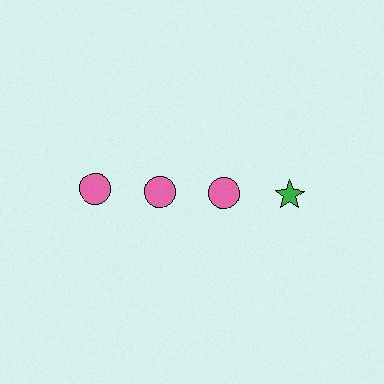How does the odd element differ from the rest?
It differs in both color (green instead of pink) and shape (star instead of circle).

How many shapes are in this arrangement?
There are 4 shapes arranged in a grid pattern.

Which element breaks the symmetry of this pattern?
The green star in the top row, second from right column breaks the symmetry. All other shapes are pink circles.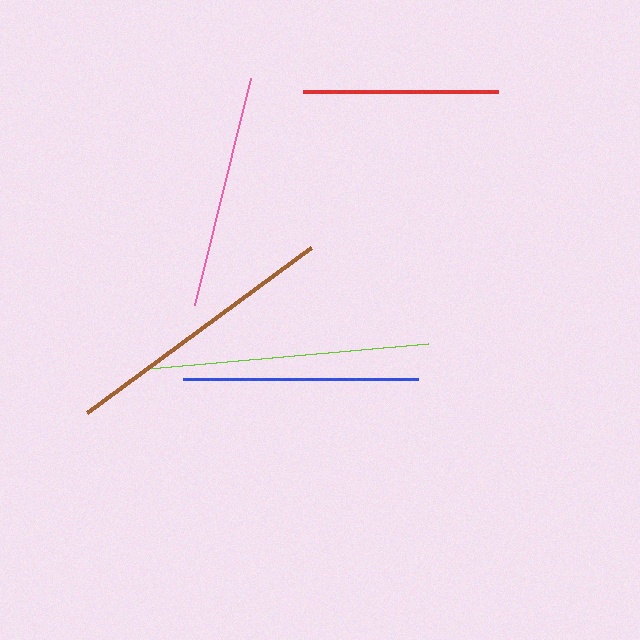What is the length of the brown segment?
The brown segment is approximately 279 pixels long.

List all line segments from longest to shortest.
From longest to shortest: lime, brown, blue, pink, red.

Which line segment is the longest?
The lime line is the longest at approximately 280 pixels.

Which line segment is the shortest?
The red line is the shortest at approximately 195 pixels.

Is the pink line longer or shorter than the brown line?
The brown line is longer than the pink line.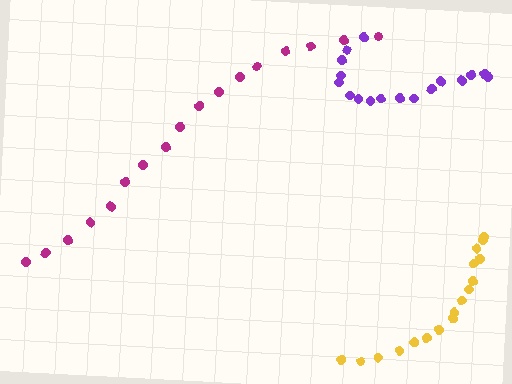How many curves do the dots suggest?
There are 3 distinct paths.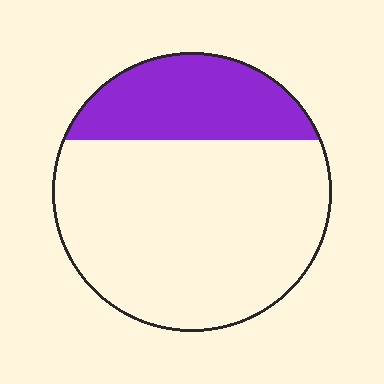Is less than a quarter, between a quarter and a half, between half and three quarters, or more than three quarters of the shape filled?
Between a quarter and a half.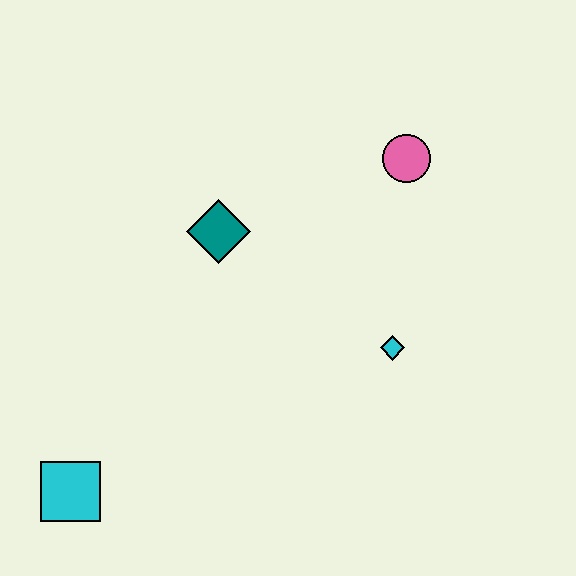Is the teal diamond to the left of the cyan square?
No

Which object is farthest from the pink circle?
The cyan square is farthest from the pink circle.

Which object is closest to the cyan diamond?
The pink circle is closest to the cyan diamond.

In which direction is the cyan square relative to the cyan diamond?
The cyan square is to the left of the cyan diamond.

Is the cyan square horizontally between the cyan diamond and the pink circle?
No